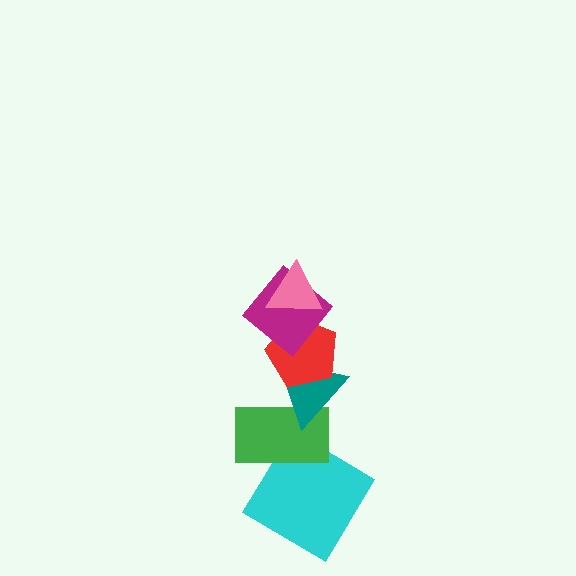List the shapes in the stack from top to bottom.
From top to bottom: the pink triangle, the magenta diamond, the red pentagon, the teal triangle, the green rectangle, the cyan diamond.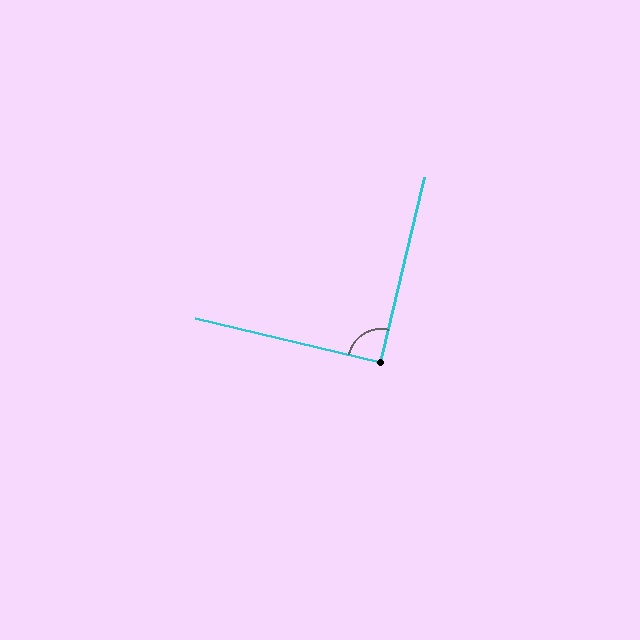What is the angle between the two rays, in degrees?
Approximately 90 degrees.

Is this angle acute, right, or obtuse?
It is approximately a right angle.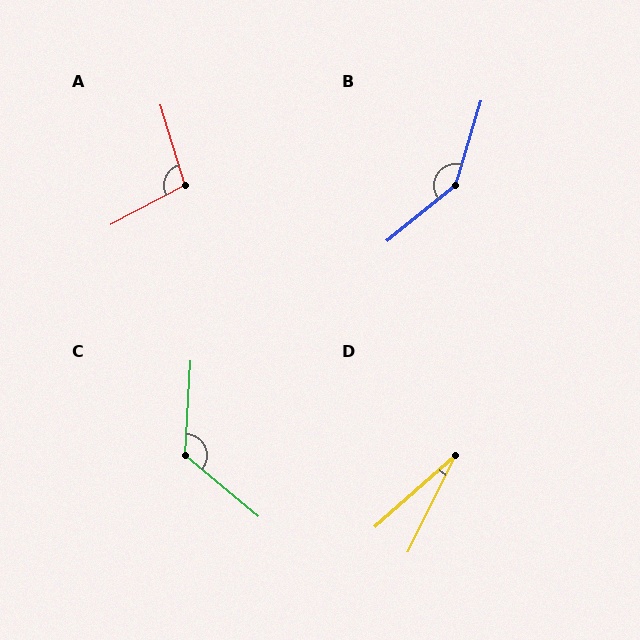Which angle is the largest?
B, at approximately 146 degrees.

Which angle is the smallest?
D, at approximately 22 degrees.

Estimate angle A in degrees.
Approximately 101 degrees.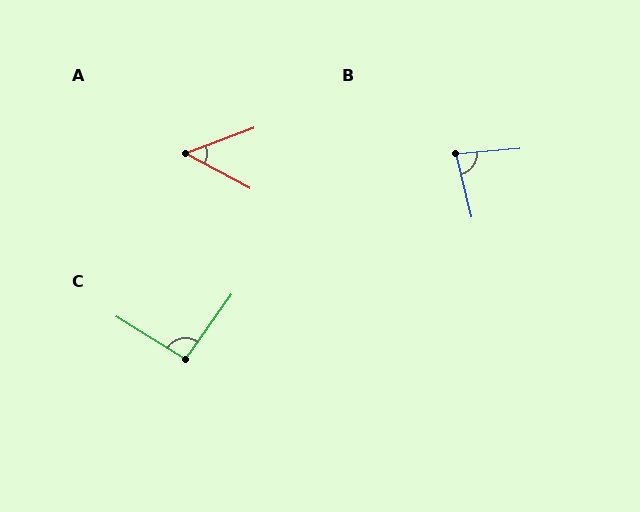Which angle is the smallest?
A, at approximately 48 degrees.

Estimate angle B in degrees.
Approximately 82 degrees.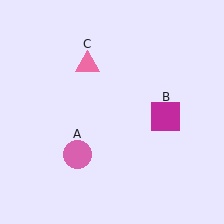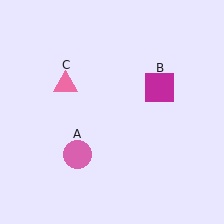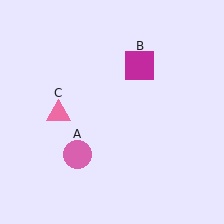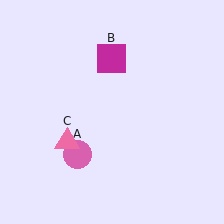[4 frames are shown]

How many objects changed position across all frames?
2 objects changed position: magenta square (object B), pink triangle (object C).